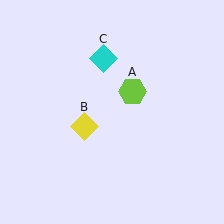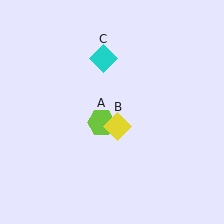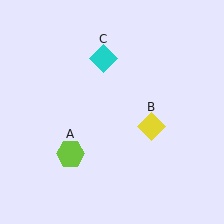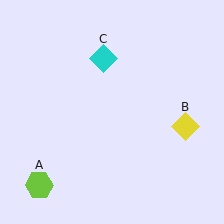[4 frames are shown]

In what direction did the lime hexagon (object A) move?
The lime hexagon (object A) moved down and to the left.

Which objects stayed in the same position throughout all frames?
Cyan diamond (object C) remained stationary.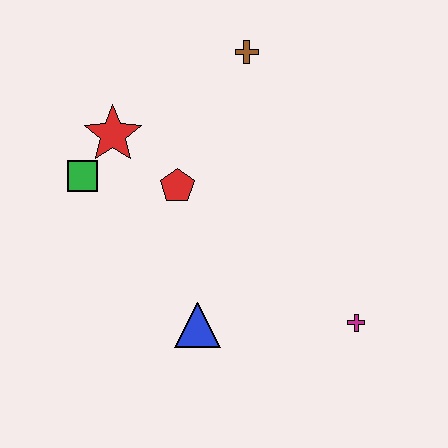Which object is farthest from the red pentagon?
The magenta cross is farthest from the red pentagon.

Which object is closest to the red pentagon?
The red star is closest to the red pentagon.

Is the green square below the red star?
Yes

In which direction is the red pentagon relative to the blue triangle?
The red pentagon is above the blue triangle.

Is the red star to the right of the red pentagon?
No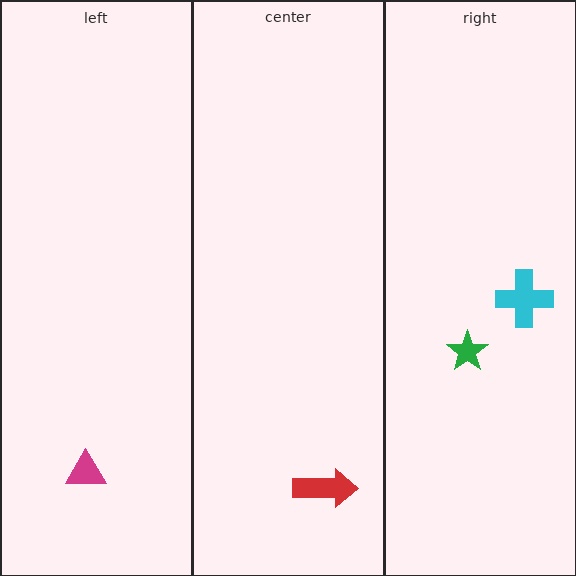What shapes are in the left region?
The magenta triangle.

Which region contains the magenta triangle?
The left region.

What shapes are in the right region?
The green star, the cyan cross.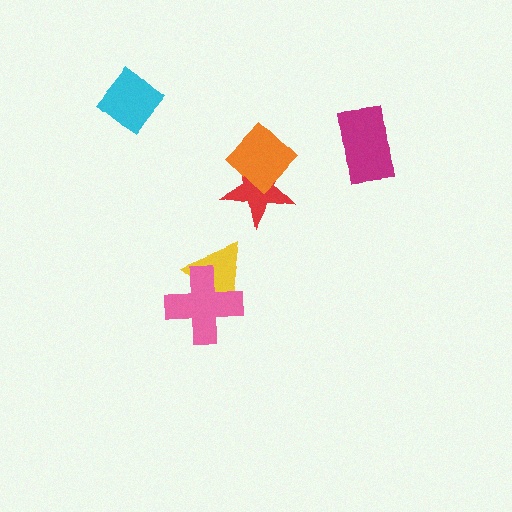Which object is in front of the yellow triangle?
The pink cross is in front of the yellow triangle.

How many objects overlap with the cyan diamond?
0 objects overlap with the cyan diamond.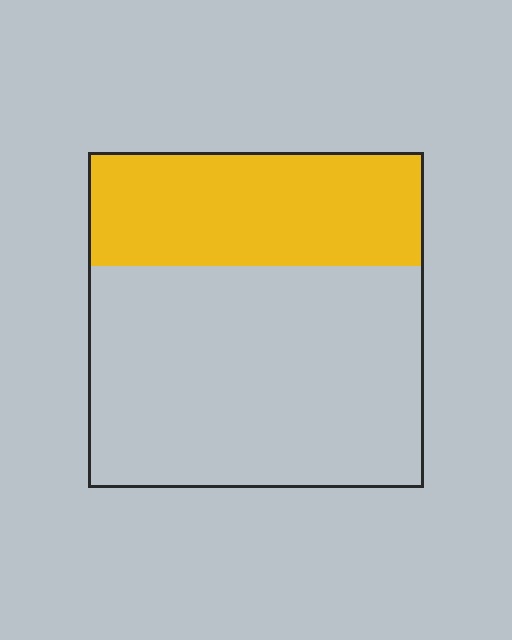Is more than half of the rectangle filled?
No.